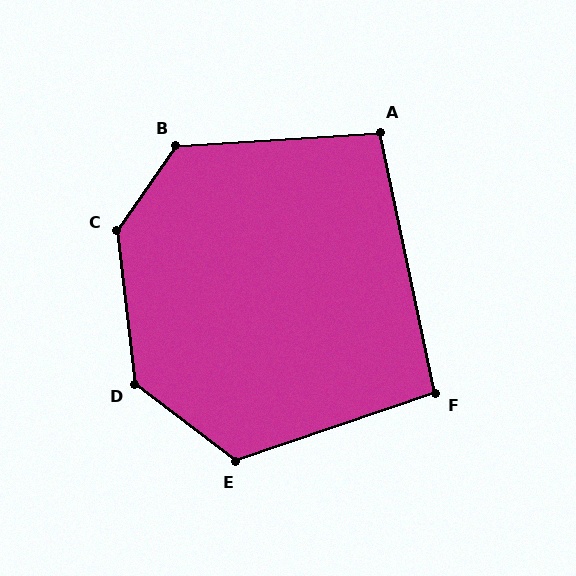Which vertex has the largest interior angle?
C, at approximately 138 degrees.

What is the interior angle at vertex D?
Approximately 134 degrees (obtuse).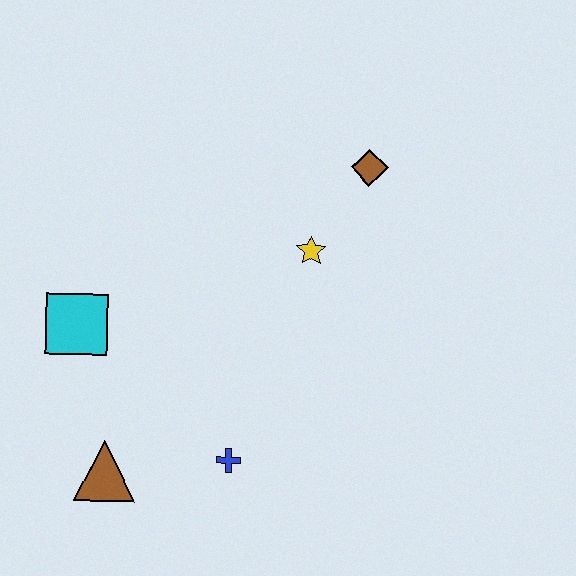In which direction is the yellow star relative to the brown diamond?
The yellow star is below the brown diamond.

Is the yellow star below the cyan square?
No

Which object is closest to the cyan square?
The brown triangle is closest to the cyan square.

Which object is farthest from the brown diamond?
The brown triangle is farthest from the brown diamond.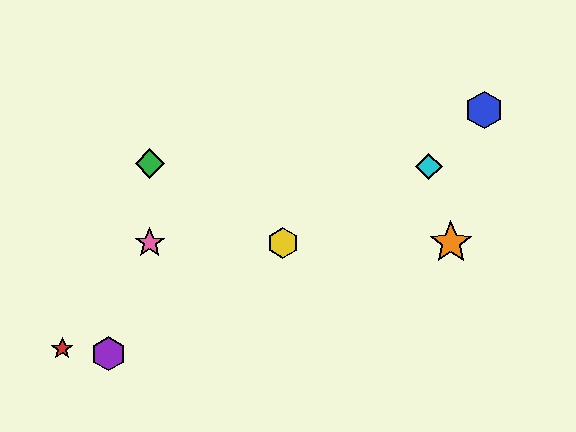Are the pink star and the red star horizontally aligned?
No, the pink star is at y≈243 and the red star is at y≈349.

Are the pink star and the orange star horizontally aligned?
Yes, both are at y≈243.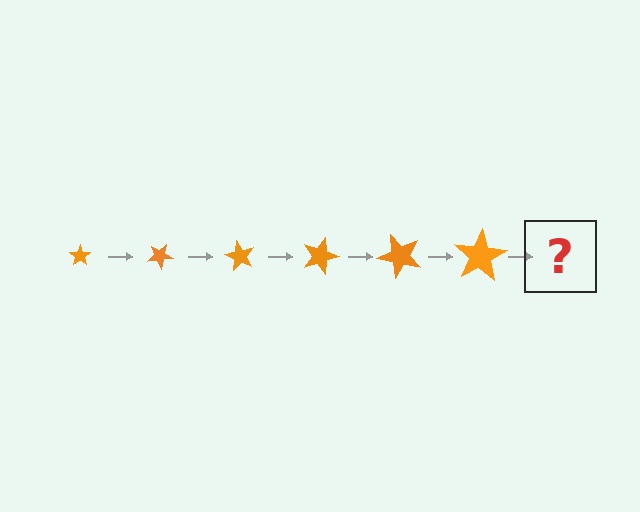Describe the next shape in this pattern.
It should be a star, larger than the previous one and rotated 180 degrees from the start.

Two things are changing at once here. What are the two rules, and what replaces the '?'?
The two rules are that the star grows larger each step and it rotates 30 degrees each step. The '?' should be a star, larger than the previous one and rotated 180 degrees from the start.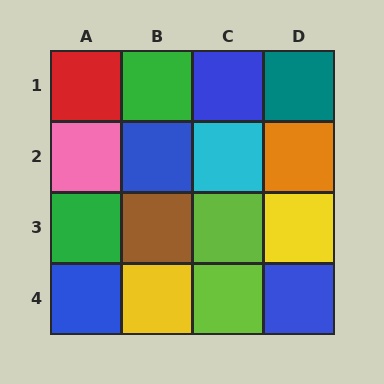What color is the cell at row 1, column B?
Green.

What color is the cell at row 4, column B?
Yellow.